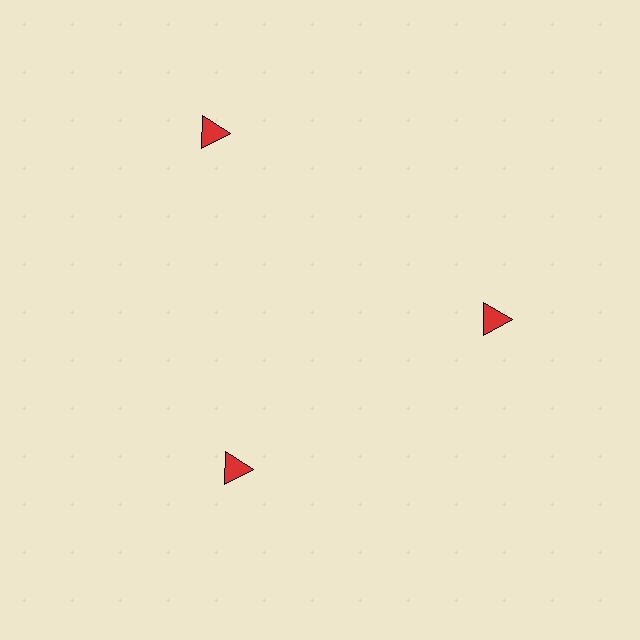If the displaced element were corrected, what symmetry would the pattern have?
It would have 3-fold rotational symmetry — the pattern would map onto itself every 120 degrees.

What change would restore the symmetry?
The symmetry would be restored by moving it inward, back onto the ring so that all 3 triangles sit at equal angles and equal distance from the center.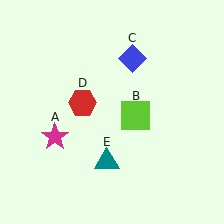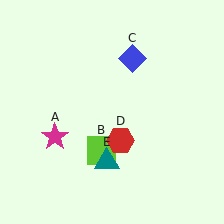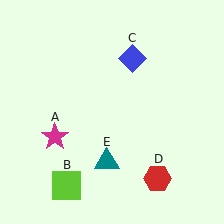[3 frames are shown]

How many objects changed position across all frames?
2 objects changed position: lime square (object B), red hexagon (object D).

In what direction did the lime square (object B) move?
The lime square (object B) moved down and to the left.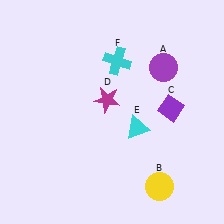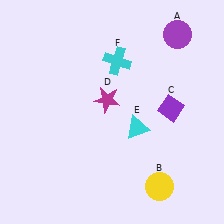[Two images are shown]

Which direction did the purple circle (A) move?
The purple circle (A) moved up.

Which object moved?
The purple circle (A) moved up.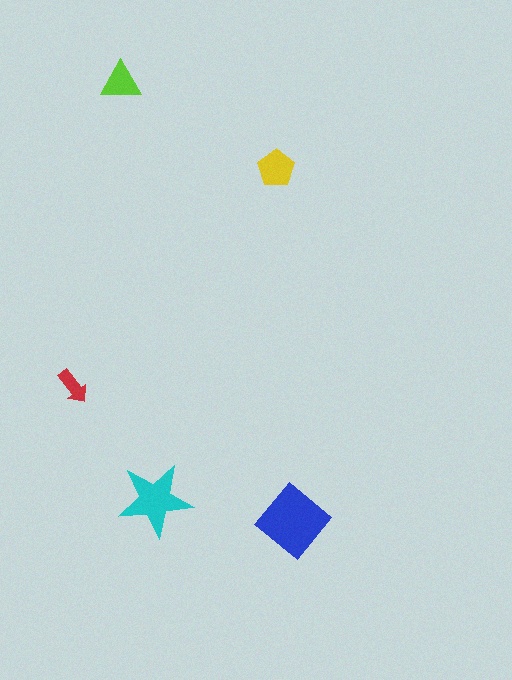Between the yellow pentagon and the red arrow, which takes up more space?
The yellow pentagon.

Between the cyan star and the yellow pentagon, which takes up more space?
The cyan star.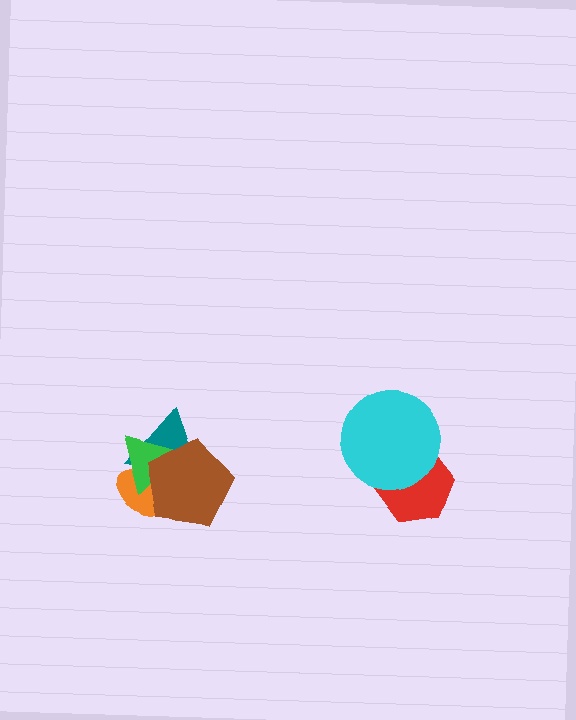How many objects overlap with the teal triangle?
3 objects overlap with the teal triangle.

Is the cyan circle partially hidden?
No, no other shape covers it.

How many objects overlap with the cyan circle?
1 object overlaps with the cyan circle.